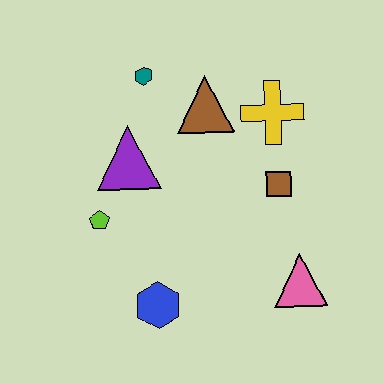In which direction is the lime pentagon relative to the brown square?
The lime pentagon is to the left of the brown square.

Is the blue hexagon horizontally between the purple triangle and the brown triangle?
Yes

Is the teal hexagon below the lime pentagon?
No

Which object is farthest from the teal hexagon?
The pink triangle is farthest from the teal hexagon.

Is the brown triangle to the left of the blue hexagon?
No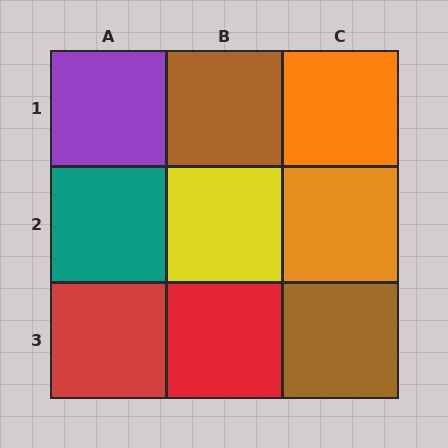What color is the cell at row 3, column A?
Red.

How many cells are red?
2 cells are red.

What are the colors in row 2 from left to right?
Teal, yellow, orange.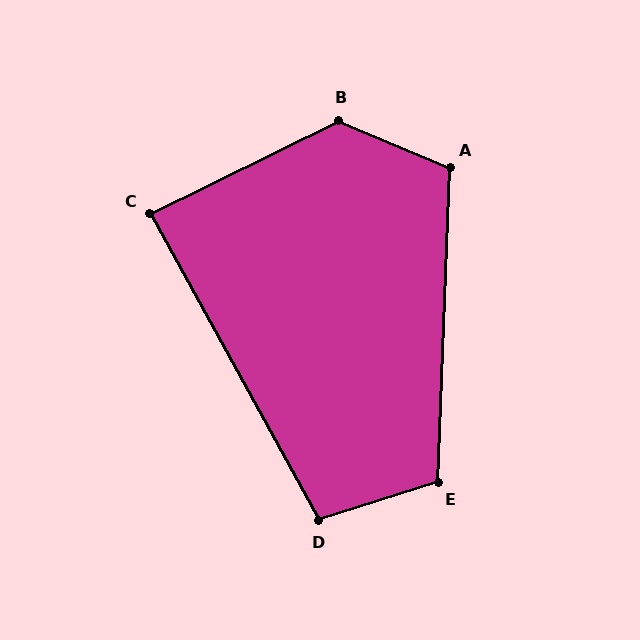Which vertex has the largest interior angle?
B, at approximately 131 degrees.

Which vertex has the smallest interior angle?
C, at approximately 88 degrees.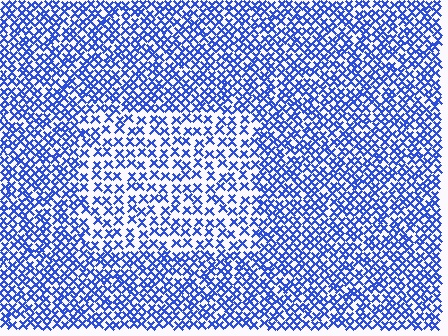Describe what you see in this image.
The image contains small blue elements arranged at two different densities. A rectangle-shaped region is visible where the elements are less densely packed than the surrounding area.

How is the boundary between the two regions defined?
The boundary is defined by a change in element density (approximately 1.7x ratio). All elements are the same color, size, and shape.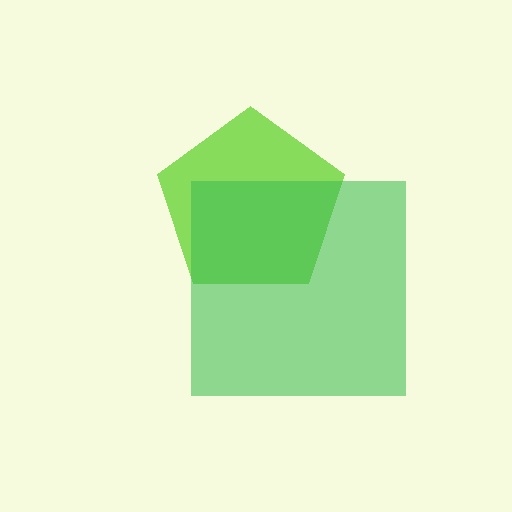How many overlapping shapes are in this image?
There are 2 overlapping shapes in the image.